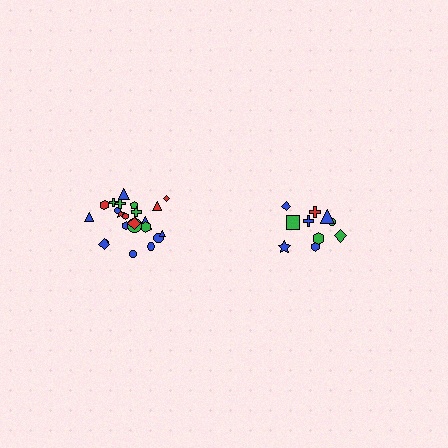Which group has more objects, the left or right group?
The left group.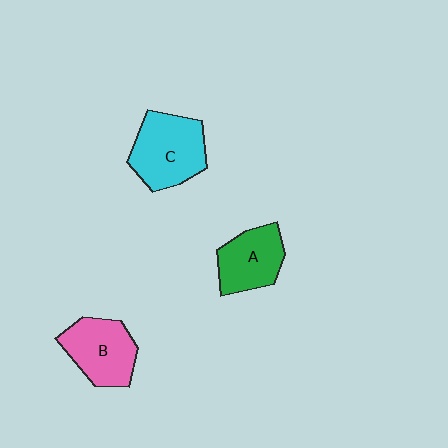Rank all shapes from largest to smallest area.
From largest to smallest: C (cyan), B (pink), A (green).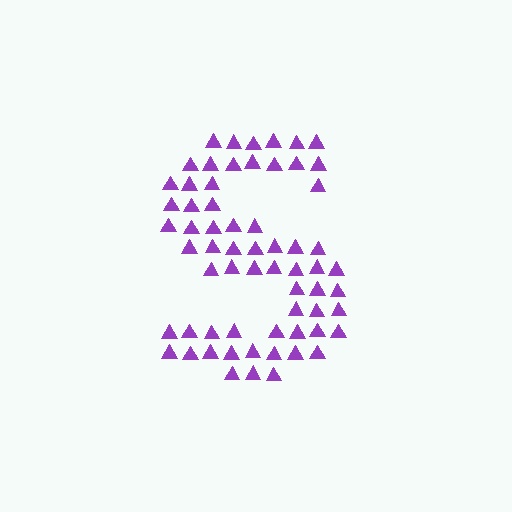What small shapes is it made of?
It is made of small triangles.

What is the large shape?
The large shape is the letter S.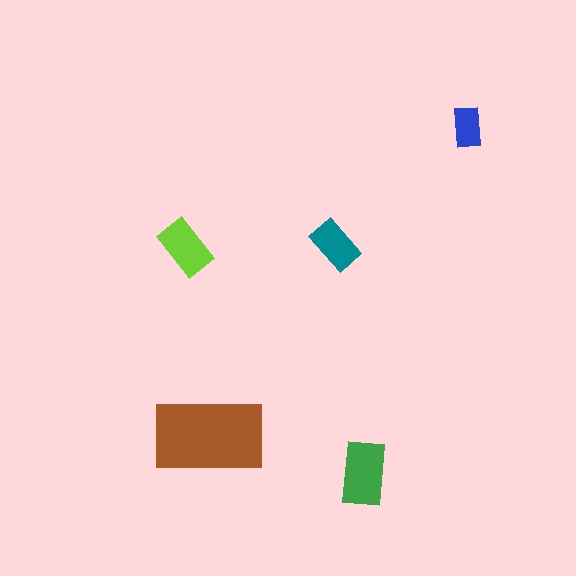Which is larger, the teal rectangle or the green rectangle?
The green one.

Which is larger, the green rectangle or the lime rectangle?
The green one.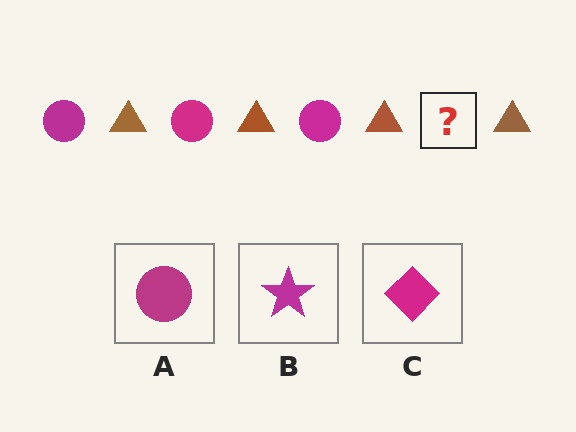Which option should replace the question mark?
Option A.